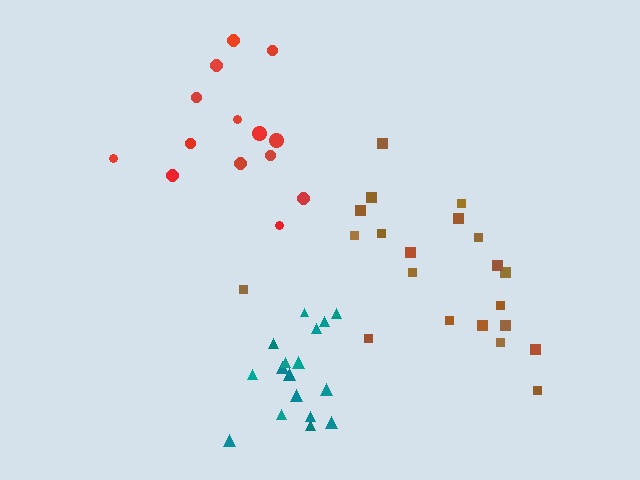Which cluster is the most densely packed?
Teal.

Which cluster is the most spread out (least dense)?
Brown.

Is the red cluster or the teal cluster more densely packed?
Teal.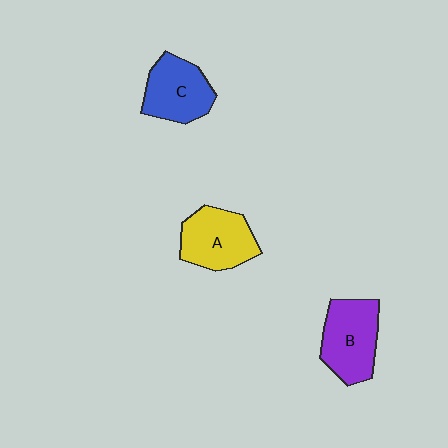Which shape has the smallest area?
Shape C (blue).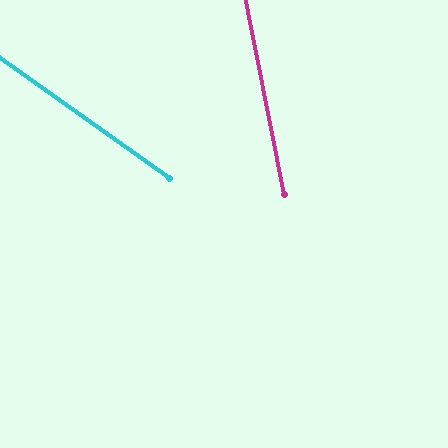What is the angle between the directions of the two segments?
Approximately 44 degrees.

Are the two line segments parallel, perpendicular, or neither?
Neither parallel nor perpendicular — they differ by about 44°.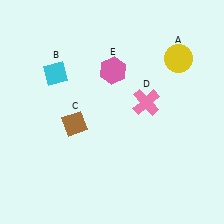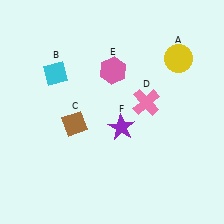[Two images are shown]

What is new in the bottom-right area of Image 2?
A purple star (F) was added in the bottom-right area of Image 2.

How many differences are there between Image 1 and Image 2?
There is 1 difference between the two images.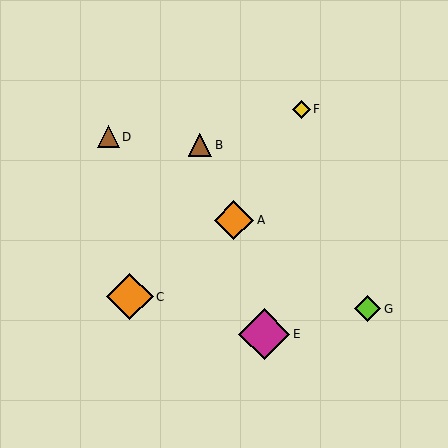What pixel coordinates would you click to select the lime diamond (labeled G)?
Click at (367, 309) to select the lime diamond G.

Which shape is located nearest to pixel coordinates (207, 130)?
The brown triangle (labeled B) at (200, 145) is nearest to that location.